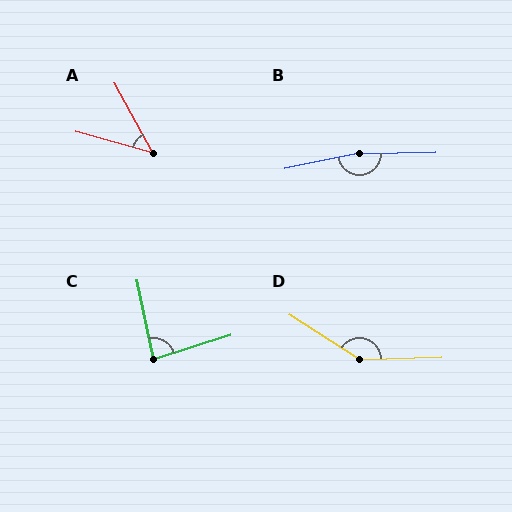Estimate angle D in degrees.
Approximately 145 degrees.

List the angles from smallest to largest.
A (46°), C (84°), D (145°), B (169°).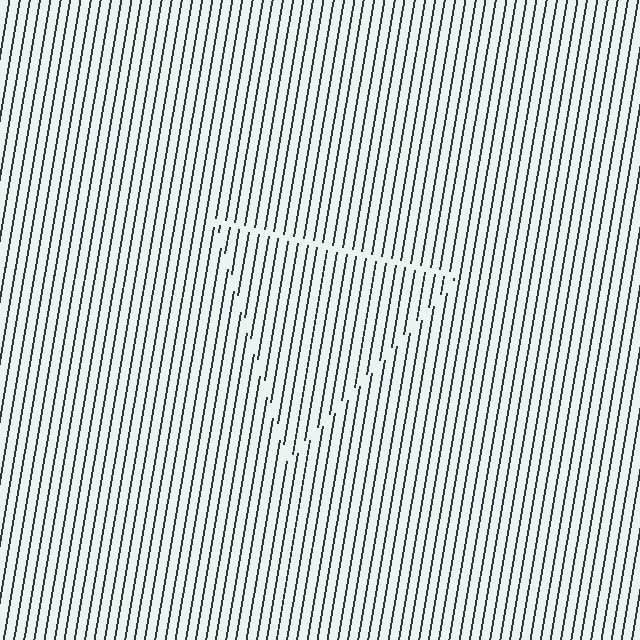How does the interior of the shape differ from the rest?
The interior of the shape contains the same grating, shifted by half a period — the contour is defined by the phase discontinuity where line-ends from the inner and outer gratings abut.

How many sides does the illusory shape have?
3 sides — the line-ends trace a triangle.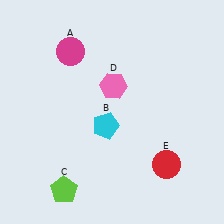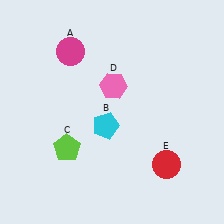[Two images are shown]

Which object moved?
The lime pentagon (C) moved up.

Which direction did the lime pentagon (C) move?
The lime pentagon (C) moved up.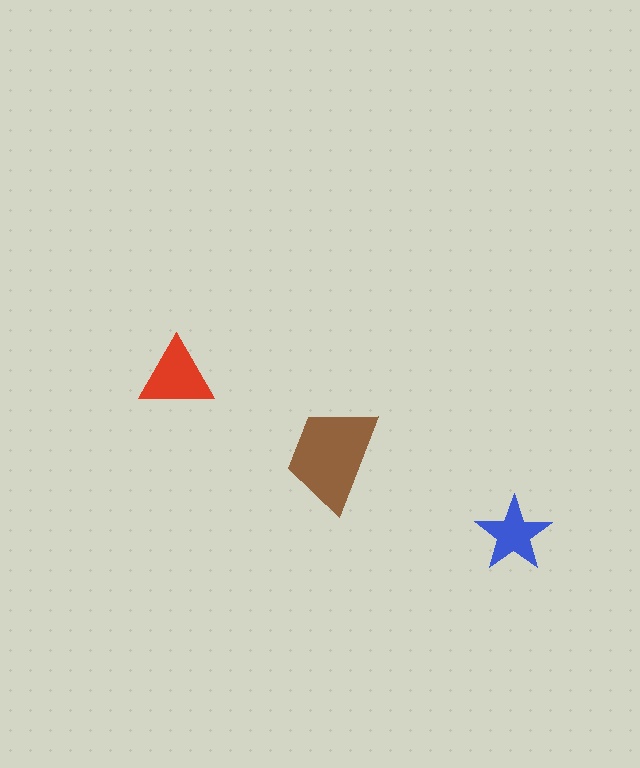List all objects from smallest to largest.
The blue star, the red triangle, the brown trapezoid.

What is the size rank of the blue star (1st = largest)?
3rd.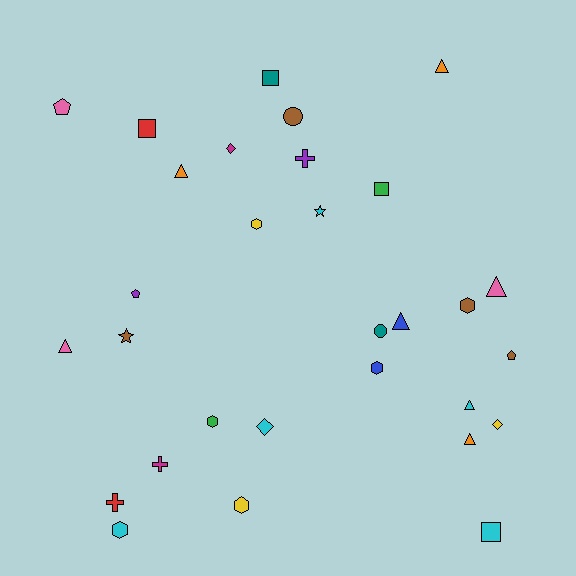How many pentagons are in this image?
There are 3 pentagons.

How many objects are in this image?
There are 30 objects.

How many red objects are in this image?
There are 2 red objects.